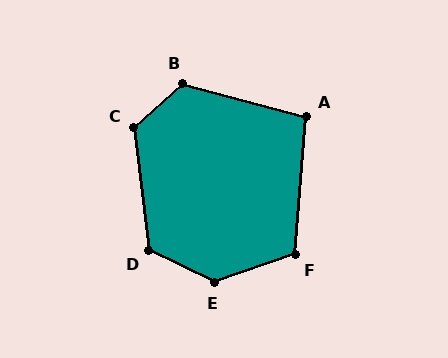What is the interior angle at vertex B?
Approximately 123 degrees (obtuse).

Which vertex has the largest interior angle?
E, at approximately 135 degrees.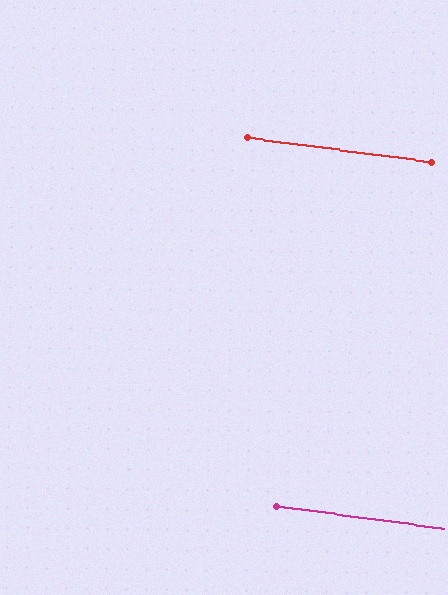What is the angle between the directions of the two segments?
Approximately 0 degrees.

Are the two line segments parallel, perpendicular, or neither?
Parallel — their directions differ by only 0.1°.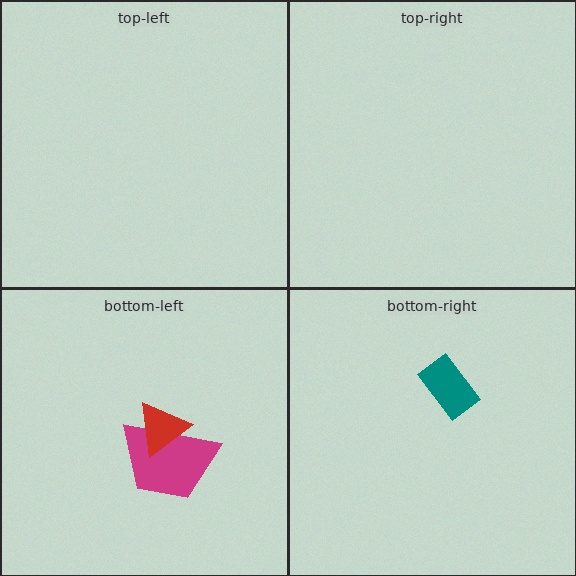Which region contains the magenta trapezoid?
The bottom-left region.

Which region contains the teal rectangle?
The bottom-right region.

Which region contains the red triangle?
The bottom-left region.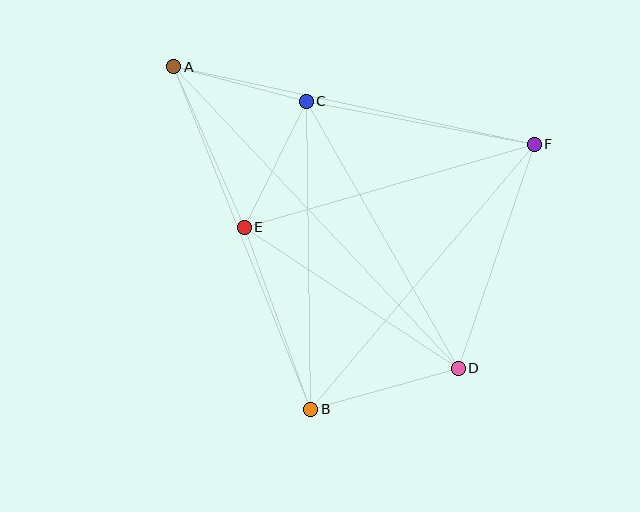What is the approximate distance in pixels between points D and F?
The distance between D and F is approximately 236 pixels.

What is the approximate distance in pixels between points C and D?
The distance between C and D is approximately 307 pixels.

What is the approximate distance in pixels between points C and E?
The distance between C and E is approximately 140 pixels.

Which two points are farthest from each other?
Points A and D are farthest from each other.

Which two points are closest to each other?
Points A and C are closest to each other.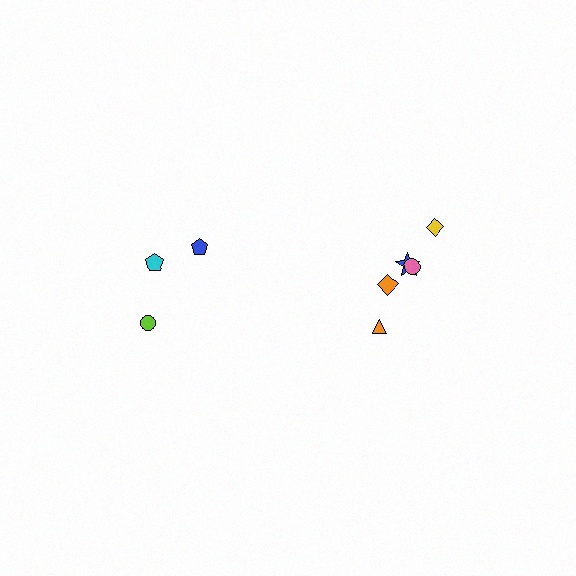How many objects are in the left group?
There are 3 objects.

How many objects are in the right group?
There are 5 objects.